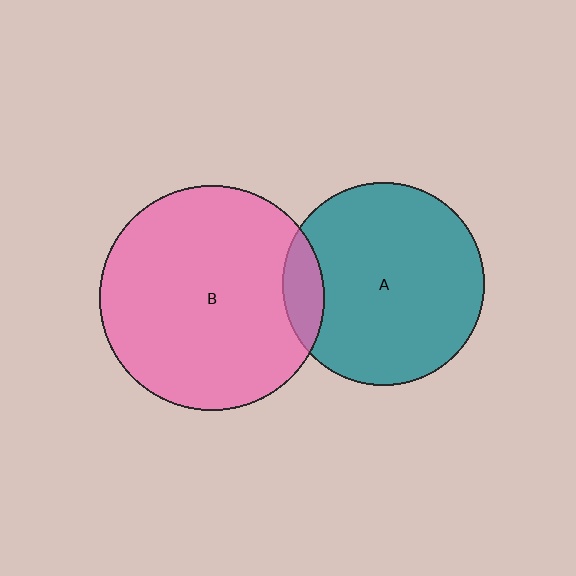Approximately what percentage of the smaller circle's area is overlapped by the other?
Approximately 10%.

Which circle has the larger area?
Circle B (pink).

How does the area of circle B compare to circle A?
Approximately 1.2 times.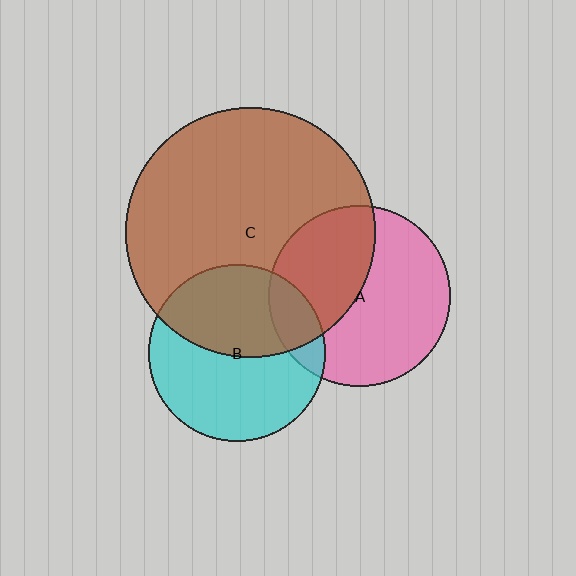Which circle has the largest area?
Circle C (brown).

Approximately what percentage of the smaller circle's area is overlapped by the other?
Approximately 15%.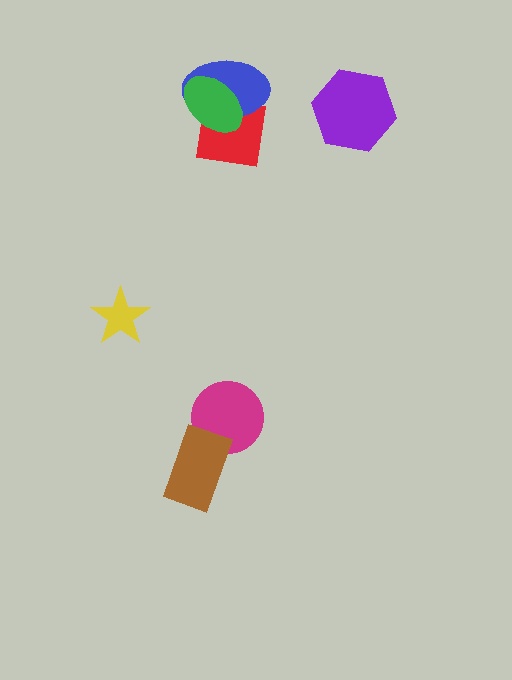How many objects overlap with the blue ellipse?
2 objects overlap with the blue ellipse.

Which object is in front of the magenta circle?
The brown rectangle is in front of the magenta circle.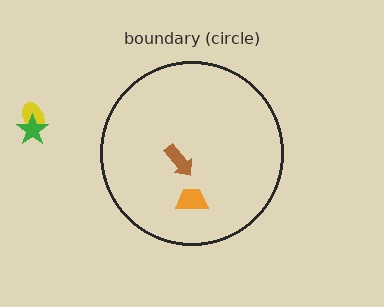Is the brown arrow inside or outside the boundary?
Inside.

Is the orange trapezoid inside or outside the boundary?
Inside.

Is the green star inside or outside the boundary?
Outside.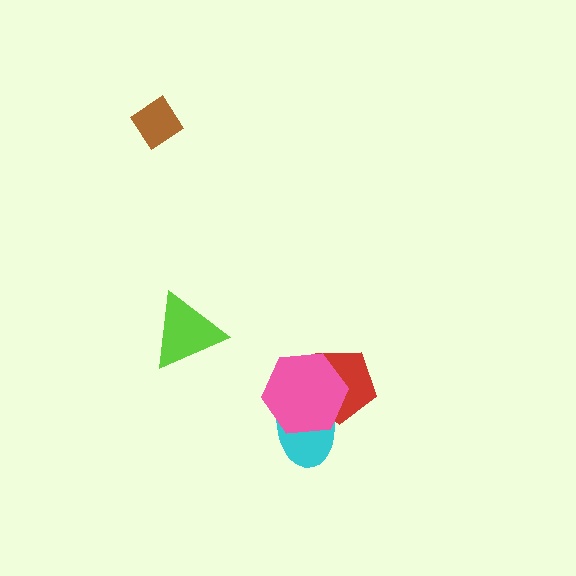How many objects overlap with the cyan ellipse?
2 objects overlap with the cyan ellipse.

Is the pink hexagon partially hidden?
No, no other shape covers it.